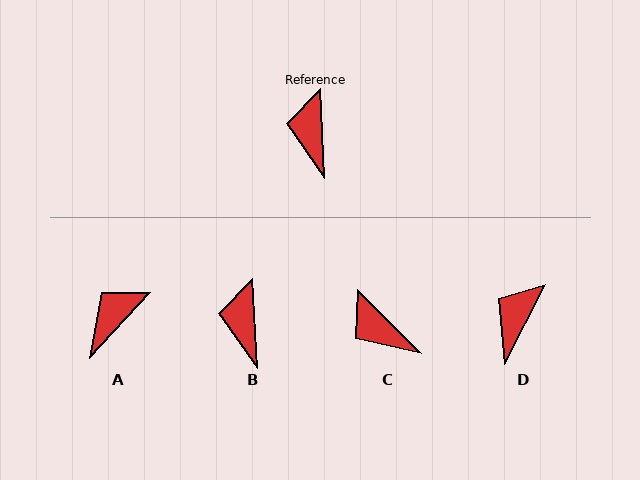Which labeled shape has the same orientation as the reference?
B.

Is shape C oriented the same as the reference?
No, it is off by about 43 degrees.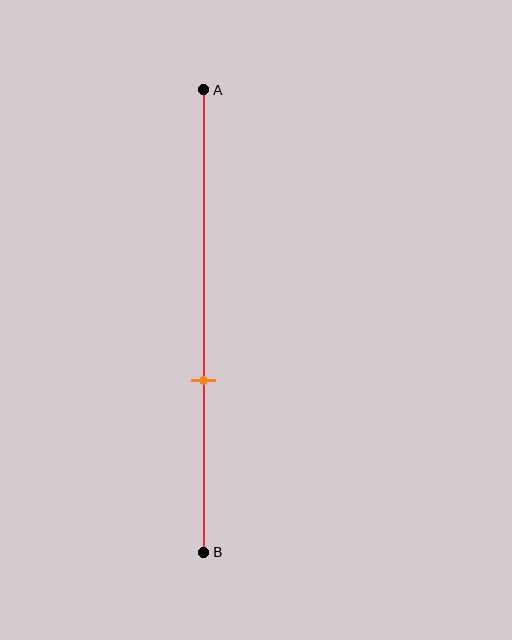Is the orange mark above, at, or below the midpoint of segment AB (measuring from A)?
The orange mark is below the midpoint of segment AB.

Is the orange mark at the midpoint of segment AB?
No, the mark is at about 65% from A, not at the 50% midpoint.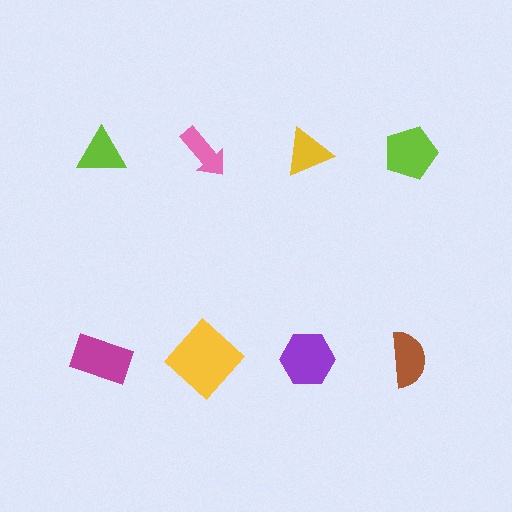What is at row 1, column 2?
A pink arrow.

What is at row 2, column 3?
A purple hexagon.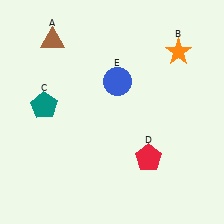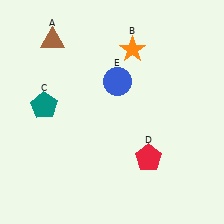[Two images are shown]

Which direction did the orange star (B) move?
The orange star (B) moved left.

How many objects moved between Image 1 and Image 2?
1 object moved between the two images.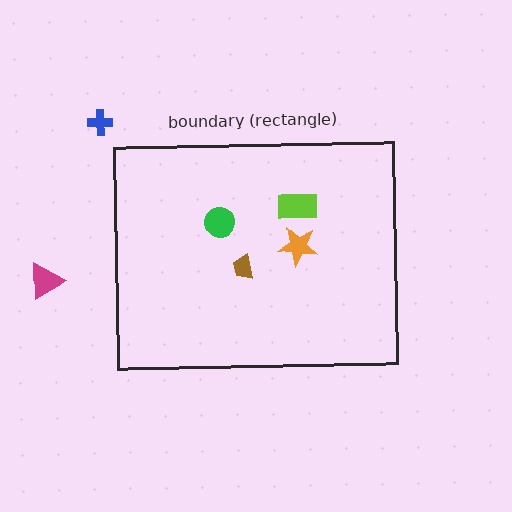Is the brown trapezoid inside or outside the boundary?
Inside.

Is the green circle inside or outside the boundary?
Inside.